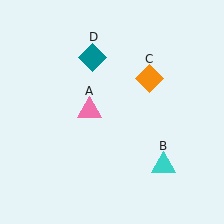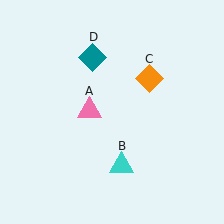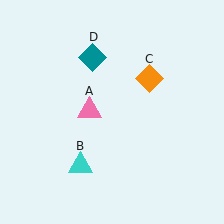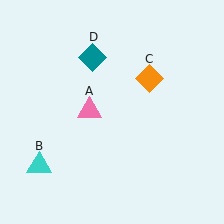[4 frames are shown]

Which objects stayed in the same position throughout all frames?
Pink triangle (object A) and orange diamond (object C) and teal diamond (object D) remained stationary.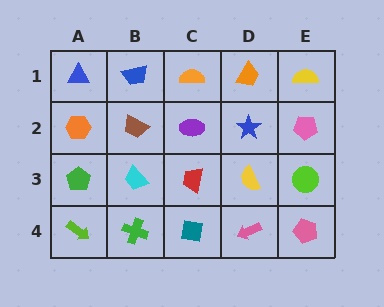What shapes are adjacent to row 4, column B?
A cyan trapezoid (row 3, column B), a lime arrow (row 4, column A), a teal square (row 4, column C).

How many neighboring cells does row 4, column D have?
3.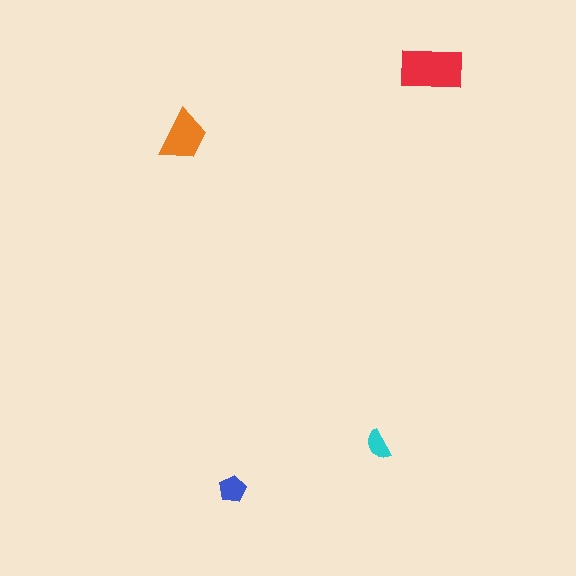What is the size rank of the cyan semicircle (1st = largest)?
4th.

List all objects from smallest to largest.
The cyan semicircle, the blue pentagon, the orange trapezoid, the red rectangle.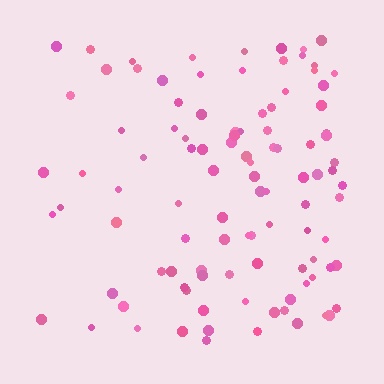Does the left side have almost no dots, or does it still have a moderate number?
Still a moderate number, just noticeably fewer than the right.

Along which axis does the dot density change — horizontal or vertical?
Horizontal.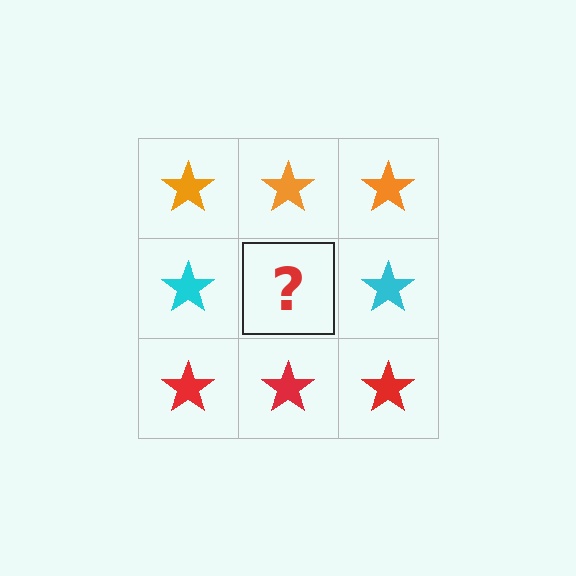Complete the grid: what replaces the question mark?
The question mark should be replaced with a cyan star.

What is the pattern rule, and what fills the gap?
The rule is that each row has a consistent color. The gap should be filled with a cyan star.